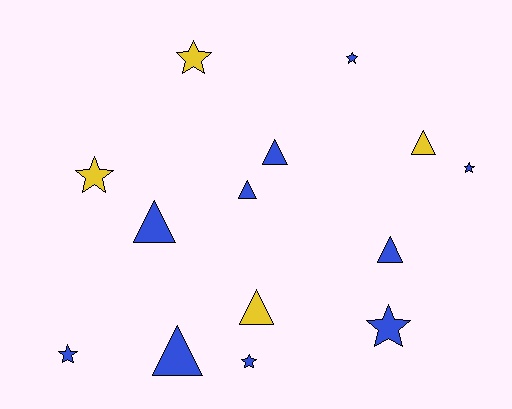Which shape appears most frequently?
Triangle, with 7 objects.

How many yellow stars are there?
There are 2 yellow stars.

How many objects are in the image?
There are 14 objects.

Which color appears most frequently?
Blue, with 10 objects.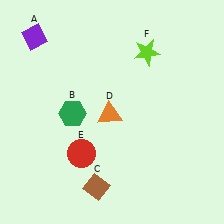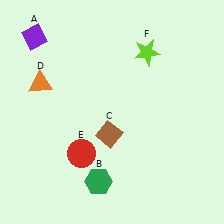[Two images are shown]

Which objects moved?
The objects that moved are: the green hexagon (B), the brown diamond (C), the orange triangle (D).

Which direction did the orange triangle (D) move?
The orange triangle (D) moved left.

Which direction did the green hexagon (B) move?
The green hexagon (B) moved down.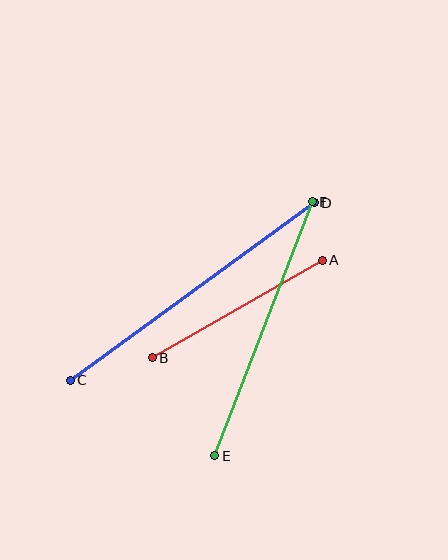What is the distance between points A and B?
The distance is approximately 196 pixels.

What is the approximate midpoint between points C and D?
The midpoint is at approximately (192, 291) pixels.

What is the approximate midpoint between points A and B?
The midpoint is at approximately (237, 309) pixels.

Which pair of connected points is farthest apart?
Points C and D are farthest apart.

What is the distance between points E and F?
The distance is approximately 272 pixels.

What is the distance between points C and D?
The distance is approximately 302 pixels.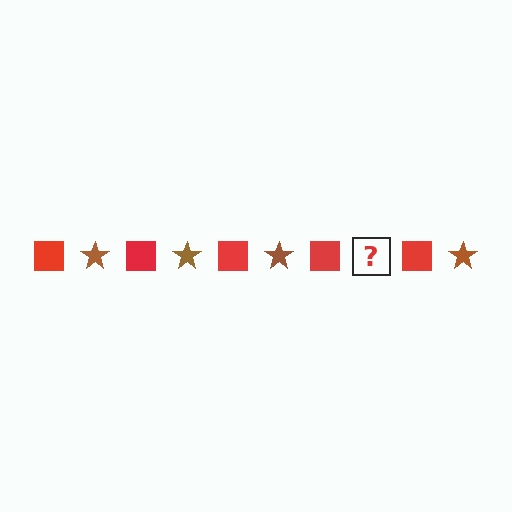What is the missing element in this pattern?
The missing element is a brown star.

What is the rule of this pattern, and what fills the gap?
The rule is that the pattern alternates between red square and brown star. The gap should be filled with a brown star.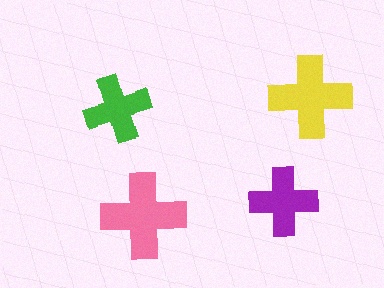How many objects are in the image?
There are 4 objects in the image.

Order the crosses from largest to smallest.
the pink one, the yellow one, the purple one, the green one.